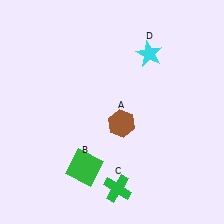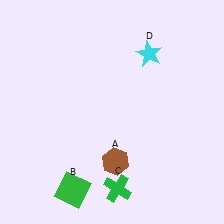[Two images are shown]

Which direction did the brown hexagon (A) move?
The brown hexagon (A) moved down.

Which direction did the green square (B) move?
The green square (B) moved down.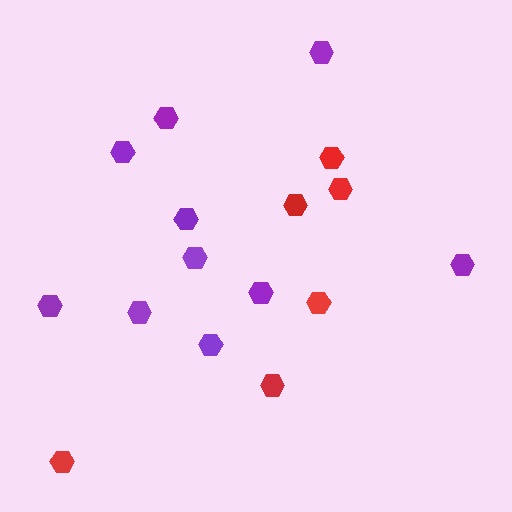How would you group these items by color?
There are 2 groups: one group of red hexagons (6) and one group of purple hexagons (10).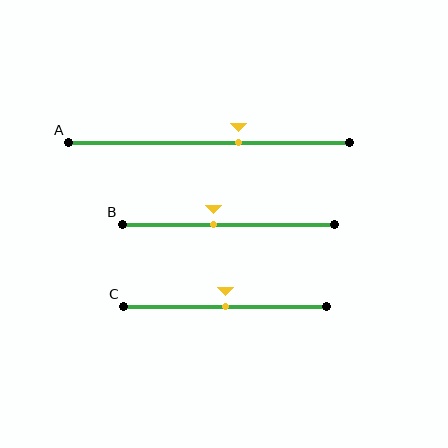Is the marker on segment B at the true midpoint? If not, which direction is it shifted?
No, the marker on segment B is shifted to the left by about 7% of the segment length.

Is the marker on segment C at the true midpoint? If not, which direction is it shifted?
Yes, the marker on segment C is at the true midpoint.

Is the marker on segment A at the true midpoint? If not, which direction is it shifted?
No, the marker on segment A is shifted to the right by about 11% of the segment length.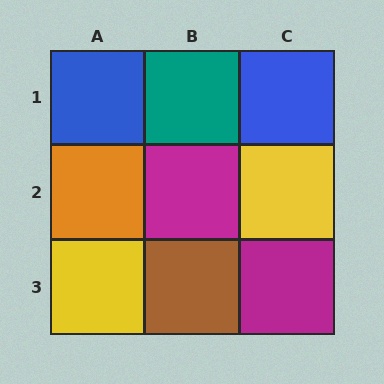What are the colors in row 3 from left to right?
Yellow, brown, magenta.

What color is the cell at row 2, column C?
Yellow.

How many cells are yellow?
2 cells are yellow.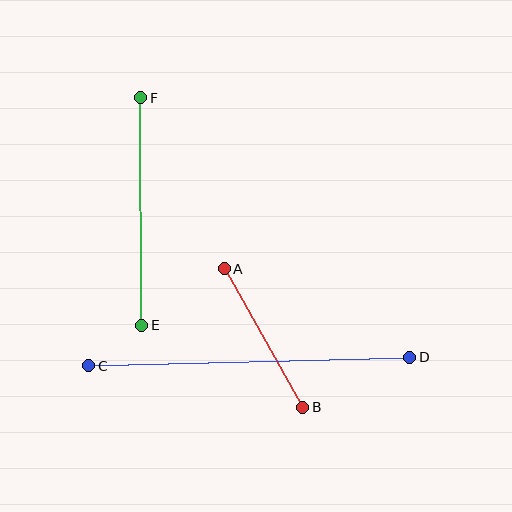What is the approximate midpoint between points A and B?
The midpoint is at approximately (263, 338) pixels.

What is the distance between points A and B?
The distance is approximately 160 pixels.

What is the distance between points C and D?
The distance is approximately 321 pixels.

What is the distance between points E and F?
The distance is approximately 227 pixels.